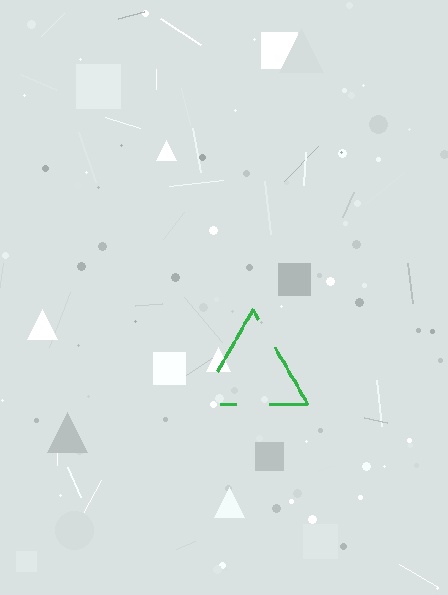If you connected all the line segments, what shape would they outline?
They would outline a triangle.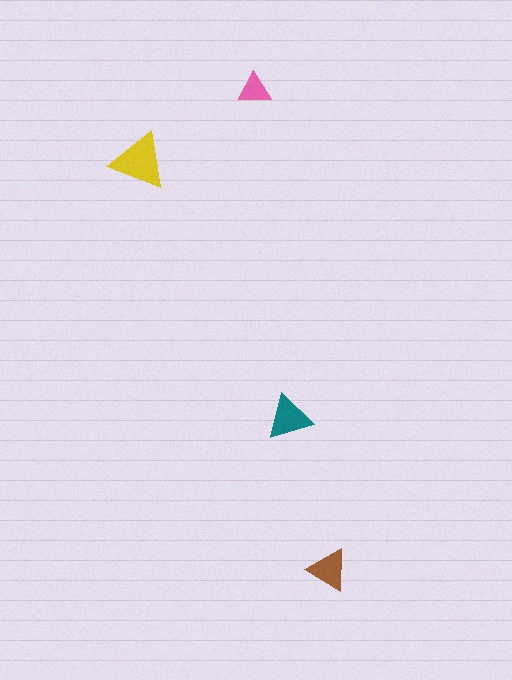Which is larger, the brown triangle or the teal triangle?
The teal one.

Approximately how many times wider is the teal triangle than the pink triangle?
About 1.5 times wider.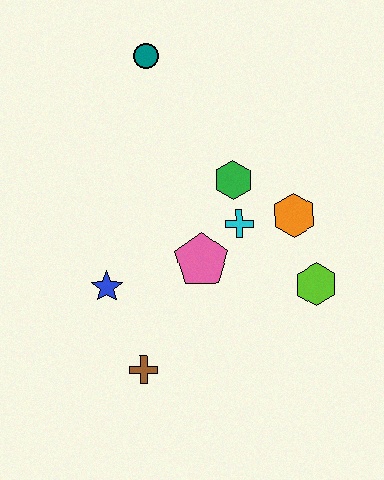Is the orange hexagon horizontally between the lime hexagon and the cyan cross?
Yes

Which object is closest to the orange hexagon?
The cyan cross is closest to the orange hexagon.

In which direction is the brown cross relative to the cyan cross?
The brown cross is below the cyan cross.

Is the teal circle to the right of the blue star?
Yes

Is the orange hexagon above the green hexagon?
No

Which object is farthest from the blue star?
The teal circle is farthest from the blue star.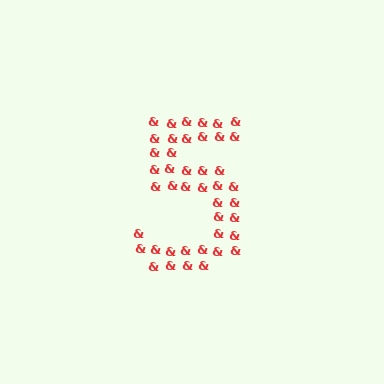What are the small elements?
The small elements are ampersands.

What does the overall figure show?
The overall figure shows the digit 5.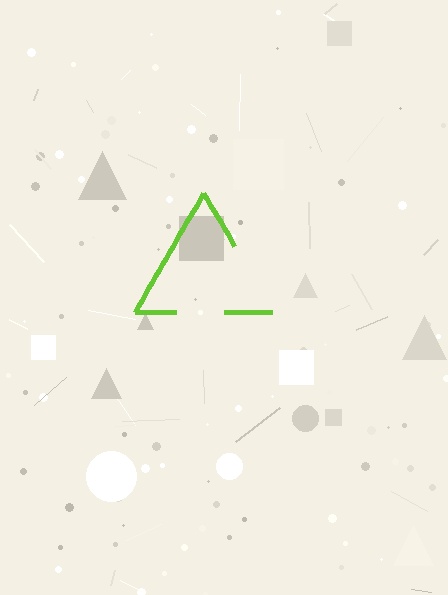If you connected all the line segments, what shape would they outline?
They would outline a triangle.